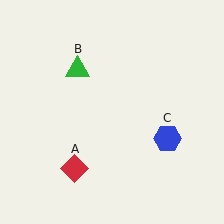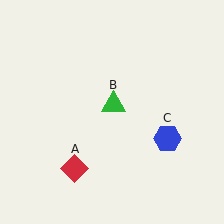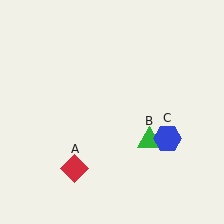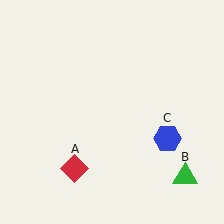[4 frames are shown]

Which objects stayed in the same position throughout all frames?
Red diamond (object A) and blue hexagon (object C) remained stationary.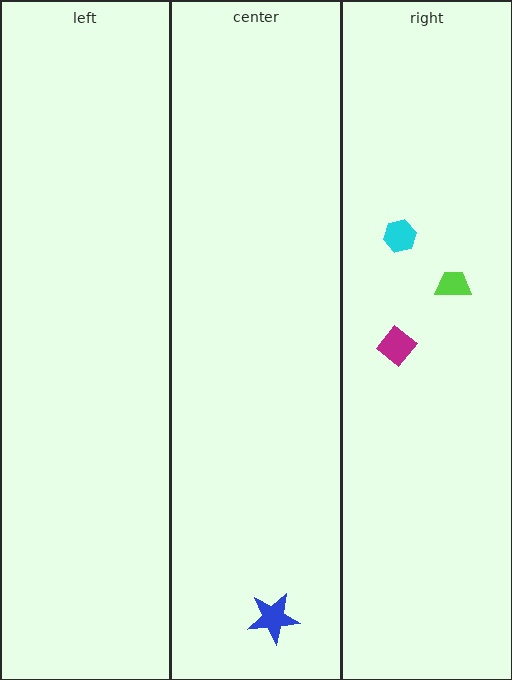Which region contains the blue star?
The center region.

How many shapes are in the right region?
3.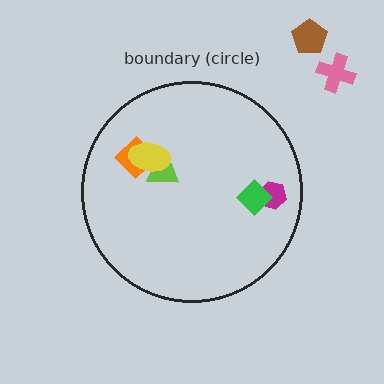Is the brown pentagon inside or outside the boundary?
Outside.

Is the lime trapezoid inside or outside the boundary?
Inside.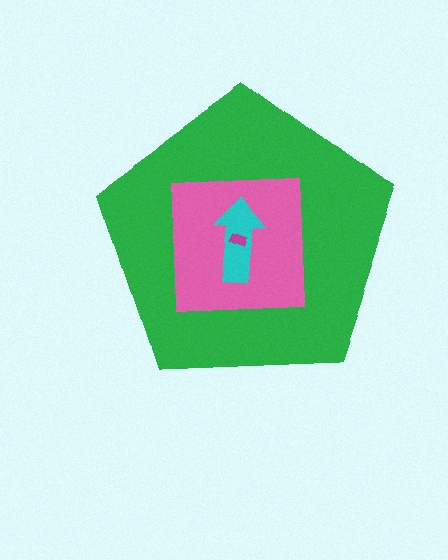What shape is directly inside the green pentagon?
The pink square.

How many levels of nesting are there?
4.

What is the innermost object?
The magenta rectangle.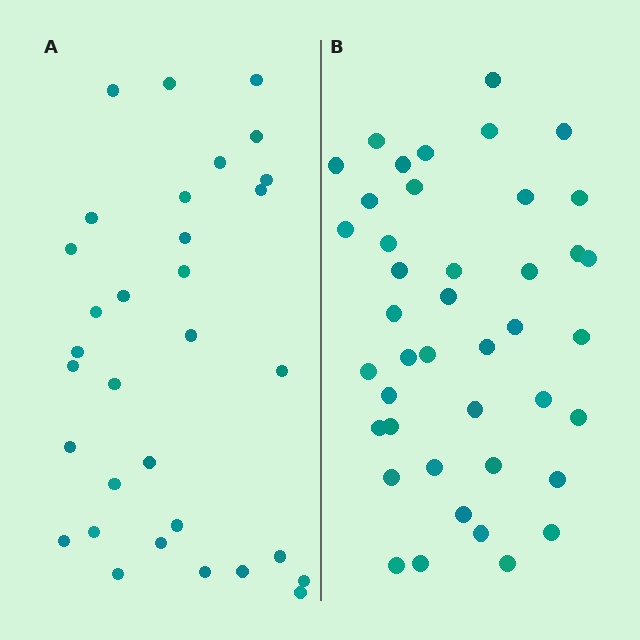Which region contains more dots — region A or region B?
Region B (the right region) has more dots.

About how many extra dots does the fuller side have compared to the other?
Region B has roughly 10 or so more dots than region A.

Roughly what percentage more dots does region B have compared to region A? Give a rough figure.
About 30% more.